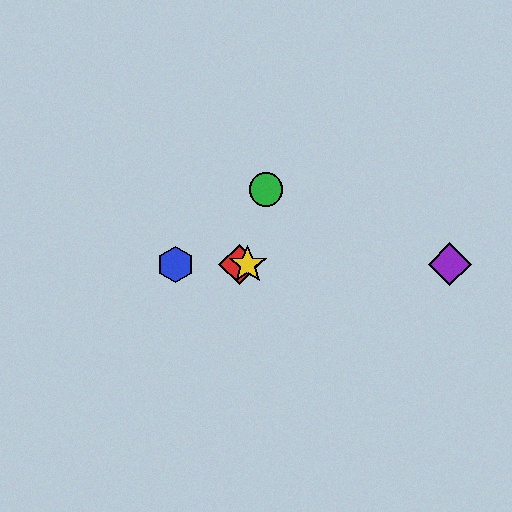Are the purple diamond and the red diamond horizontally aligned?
Yes, both are at y≈264.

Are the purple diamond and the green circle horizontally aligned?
No, the purple diamond is at y≈264 and the green circle is at y≈190.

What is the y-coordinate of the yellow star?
The yellow star is at y≈264.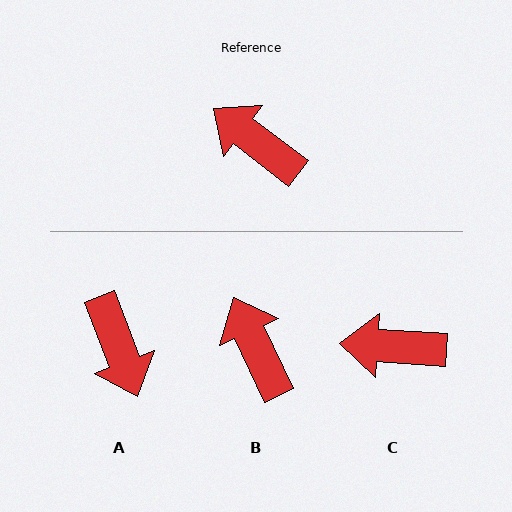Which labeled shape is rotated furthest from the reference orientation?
A, about 148 degrees away.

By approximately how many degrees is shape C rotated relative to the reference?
Approximately 34 degrees counter-clockwise.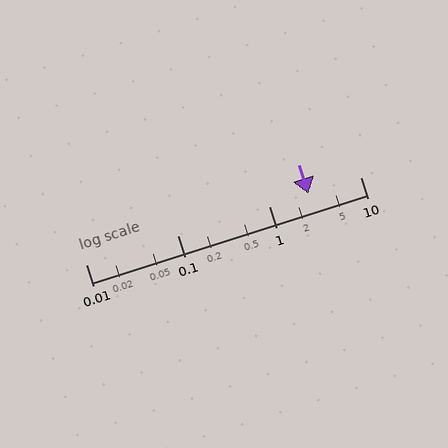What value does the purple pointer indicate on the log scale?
The pointer indicates approximately 2.7.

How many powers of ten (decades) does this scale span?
The scale spans 3 decades, from 0.01 to 10.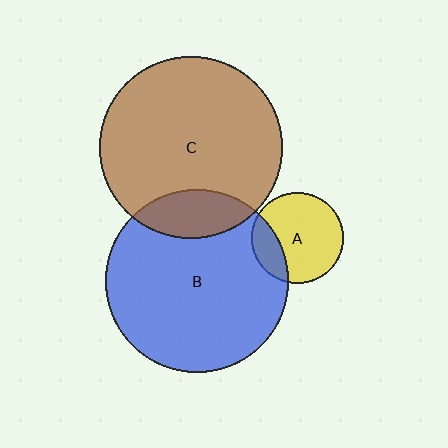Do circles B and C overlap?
Yes.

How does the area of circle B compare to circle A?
Approximately 4.0 times.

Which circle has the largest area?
Circle C (brown).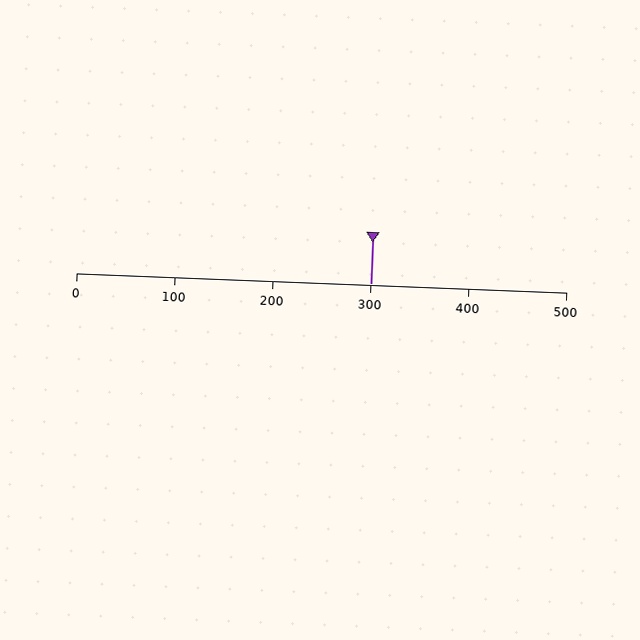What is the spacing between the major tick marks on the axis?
The major ticks are spaced 100 apart.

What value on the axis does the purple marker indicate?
The marker indicates approximately 300.